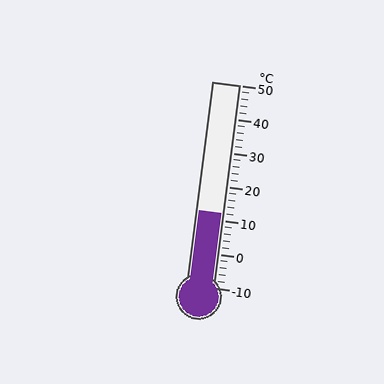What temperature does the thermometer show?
The thermometer shows approximately 12°C.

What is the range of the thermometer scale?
The thermometer scale ranges from -10°C to 50°C.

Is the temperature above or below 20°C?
The temperature is below 20°C.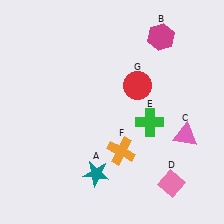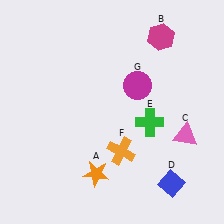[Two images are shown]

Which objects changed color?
A changed from teal to orange. D changed from pink to blue. G changed from red to magenta.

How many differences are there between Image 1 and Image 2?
There are 3 differences between the two images.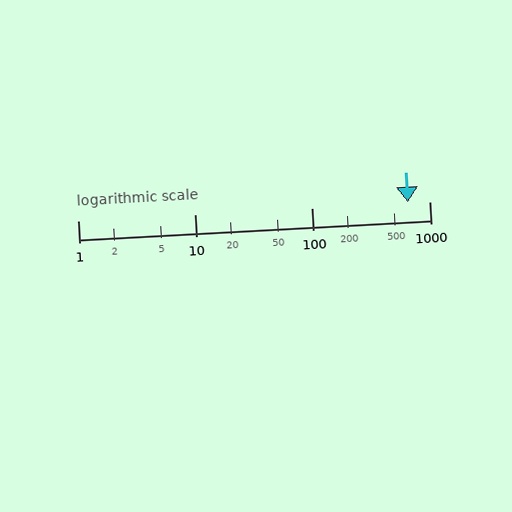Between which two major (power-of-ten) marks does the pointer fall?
The pointer is between 100 and 1000.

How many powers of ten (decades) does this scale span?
The scale spans 3 decades, from 1 to 1000.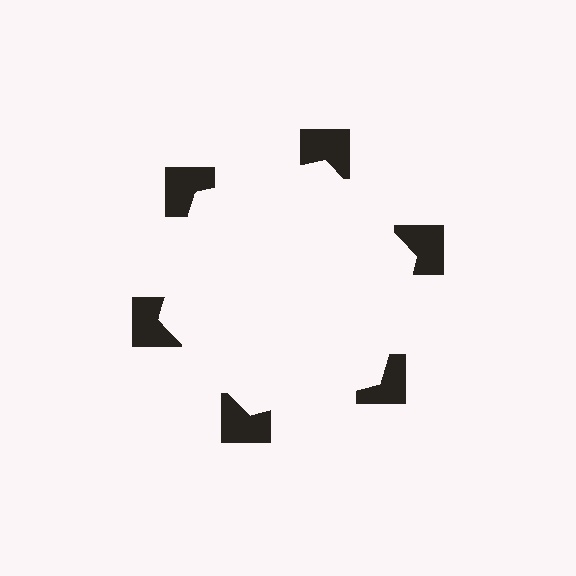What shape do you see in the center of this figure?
An illusory hexagon — its edges are inferred from the aligned wedge cuts in the notched squares, not physically drawn.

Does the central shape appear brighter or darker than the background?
It typically appears slightly brighter than the background, even though no actual brightness change is drawn.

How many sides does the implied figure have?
6 sides.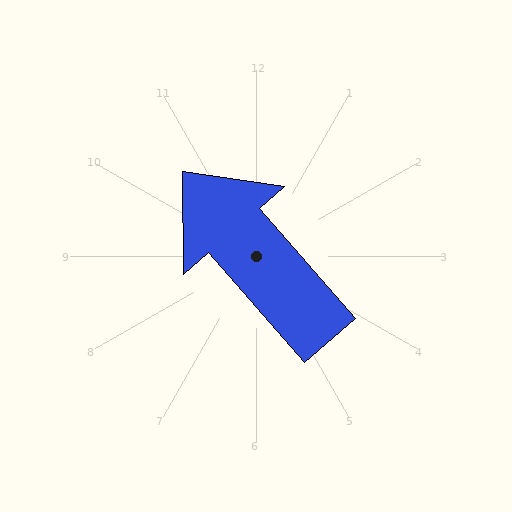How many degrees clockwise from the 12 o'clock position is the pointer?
Approximately 319 degrees.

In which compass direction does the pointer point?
Northwest.